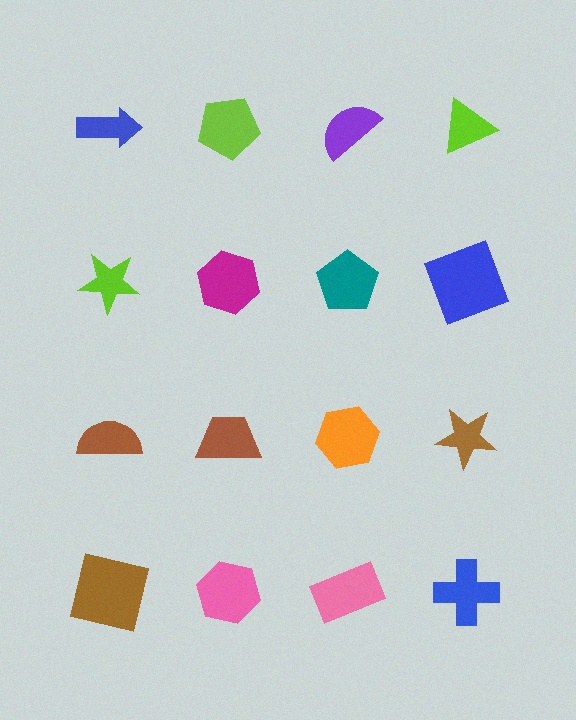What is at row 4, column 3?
A pink rectangle.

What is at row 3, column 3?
An orange hexagon.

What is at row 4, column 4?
A blue cross.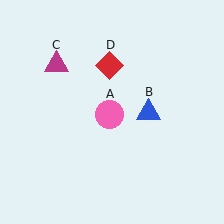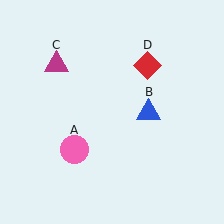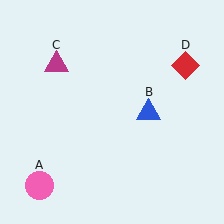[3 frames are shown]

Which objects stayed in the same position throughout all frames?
Blue triangle (object B) and magenta triangle (object C) remained stationary.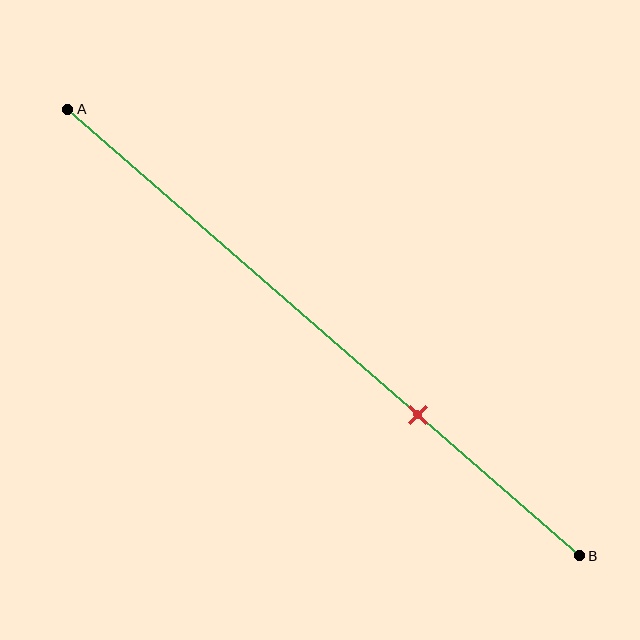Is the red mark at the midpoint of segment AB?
No, the mark is at about 70% from A, not at the 50% midpoint.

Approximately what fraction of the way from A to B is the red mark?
The red mark is approximately 70% of the way from A to B.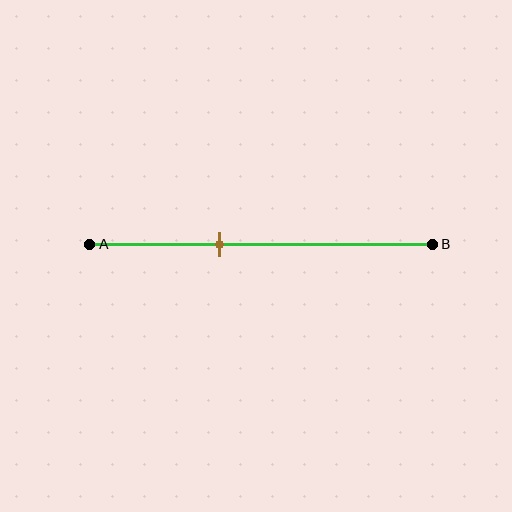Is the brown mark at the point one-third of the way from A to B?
No, the mark is at about 40% from A, not at the 33% one-third point.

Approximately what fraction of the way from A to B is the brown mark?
The brown mark is approximately 40% of the way from A to B.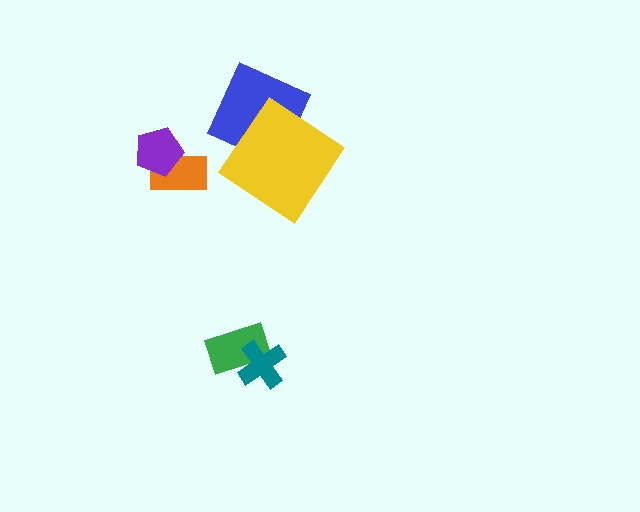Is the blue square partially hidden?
Yes, it is partially covered by another shape.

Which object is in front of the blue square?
The yellow diamond is in front of the blue square.